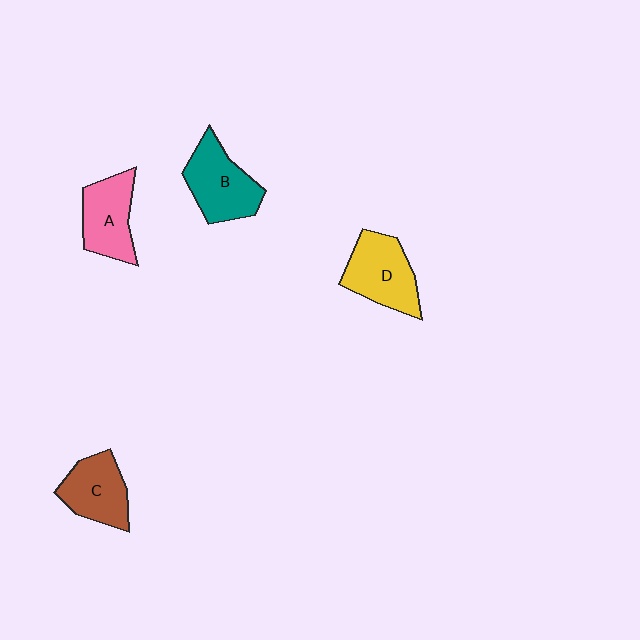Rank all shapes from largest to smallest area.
From largest to smallest: D (yellow), B (teal), A (pink), C (brown).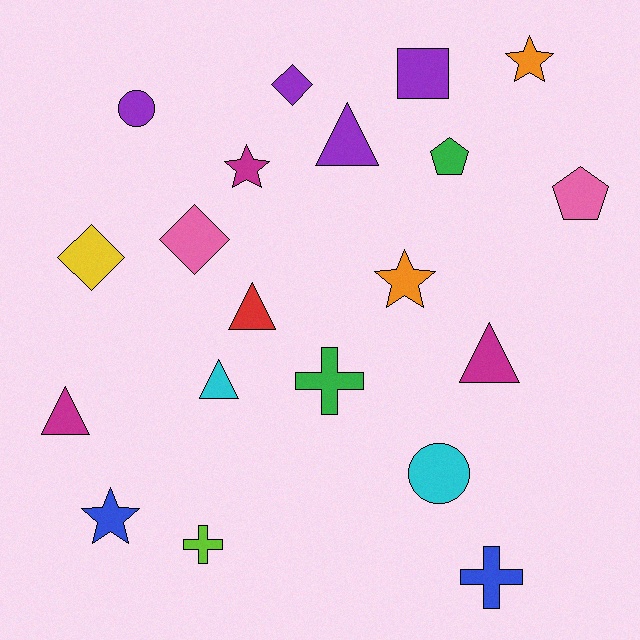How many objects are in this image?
There are 20 objects.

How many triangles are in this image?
There are 5 triangles.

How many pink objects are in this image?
There are 2 pink objects.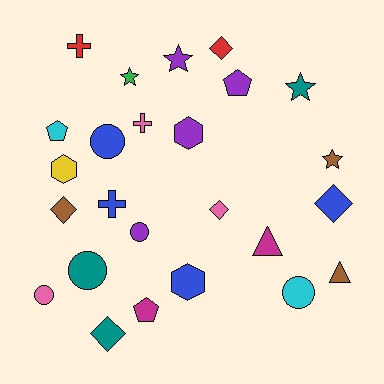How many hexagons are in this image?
There are 3 hexagons.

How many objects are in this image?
There are 25 objects.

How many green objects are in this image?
There is 1 green object.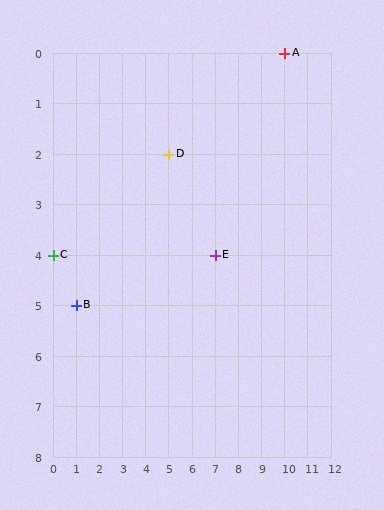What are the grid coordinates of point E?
Point E is at grid coordinates (7, 4).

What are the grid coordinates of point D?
Point D is at grid coordinates (5, 2).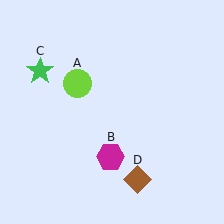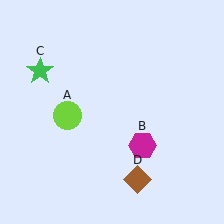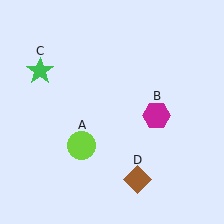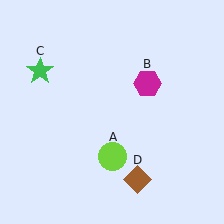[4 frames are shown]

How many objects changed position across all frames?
2 objects changed position: lime circle (object A), magenta hexagon (object B).